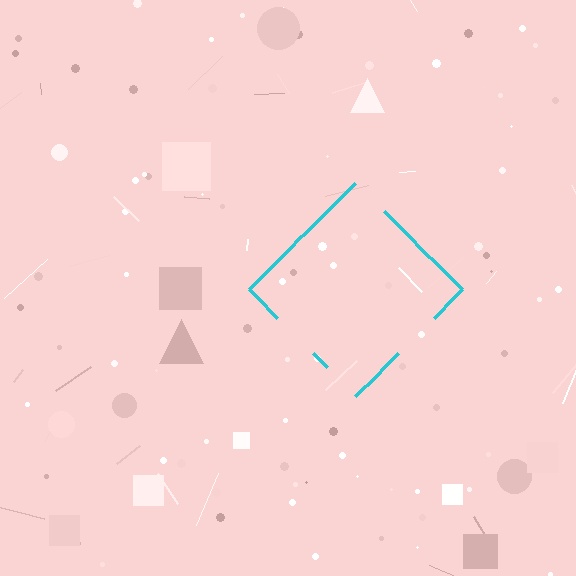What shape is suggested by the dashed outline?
The dashed outline suggests a diamond.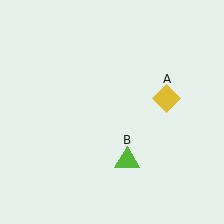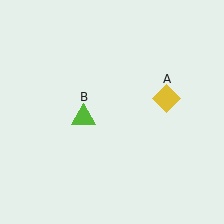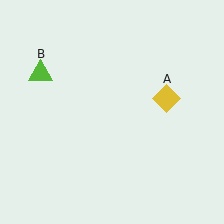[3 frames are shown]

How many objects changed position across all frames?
1 object changed position: lime triangle (object B).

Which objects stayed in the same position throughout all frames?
Yellow diamond (object A) remained stationary.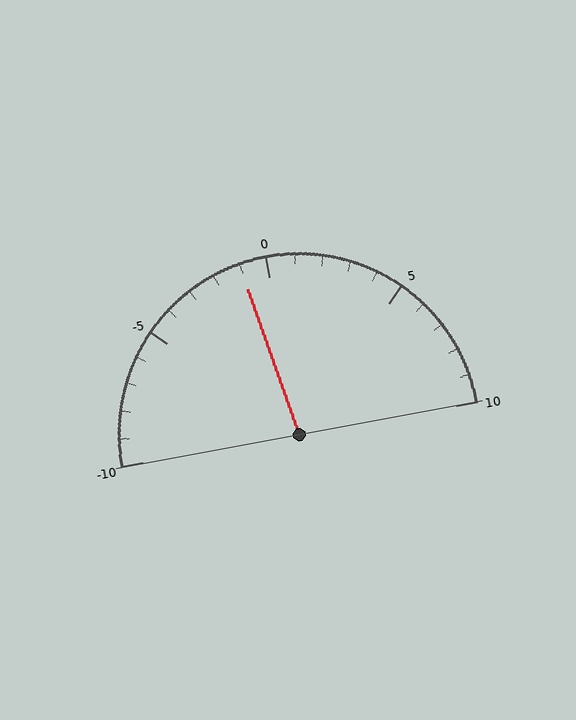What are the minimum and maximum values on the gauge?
The gauge ranges from -10 to 10.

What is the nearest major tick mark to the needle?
The nearest major tick mark is 0.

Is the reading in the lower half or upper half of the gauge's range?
The reading is in the lower half of the range (-10 to 10).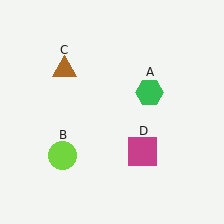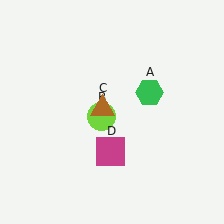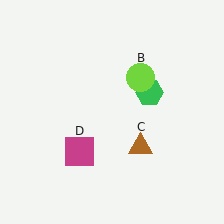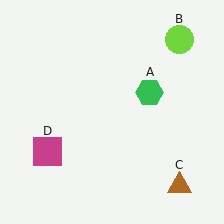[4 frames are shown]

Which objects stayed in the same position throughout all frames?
Green hexagon (object A) remained stationary.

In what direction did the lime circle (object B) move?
The lime circle (object B) moved up and to the right.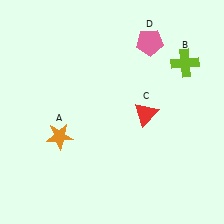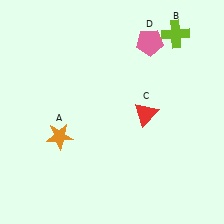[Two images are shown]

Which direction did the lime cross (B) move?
The lime cross (B) moved up.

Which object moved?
The lime cross (B) moved up.